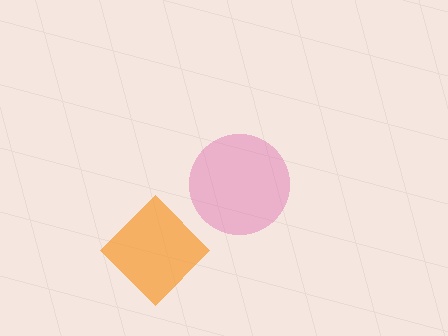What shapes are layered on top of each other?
The layered shapes are: a pink circle, an orange diamond.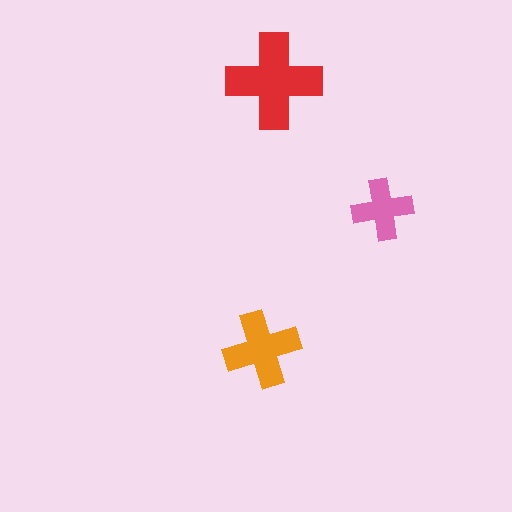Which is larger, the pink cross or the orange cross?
The orange one.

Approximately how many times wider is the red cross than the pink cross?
About 1.5 times wider.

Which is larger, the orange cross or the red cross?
The red one.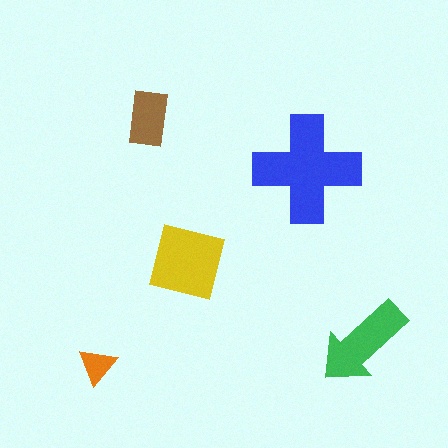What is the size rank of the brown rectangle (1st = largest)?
4th.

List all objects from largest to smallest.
The blue cross, the yellow square, the green arrow, the brown rectangle, the orange triangle.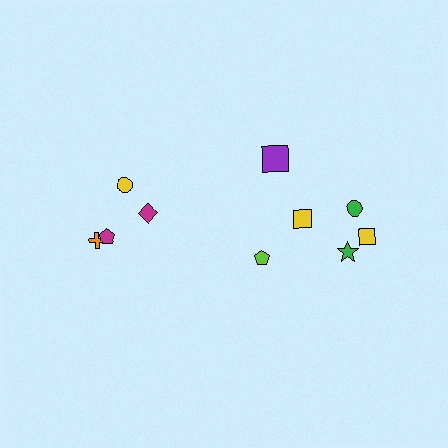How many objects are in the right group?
There are 6 objects.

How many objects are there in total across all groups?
There are 10 objects.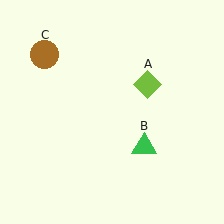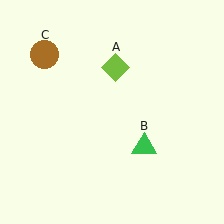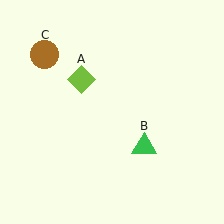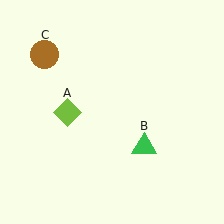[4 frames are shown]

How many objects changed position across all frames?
1 object changed position: lime diamond (object A).